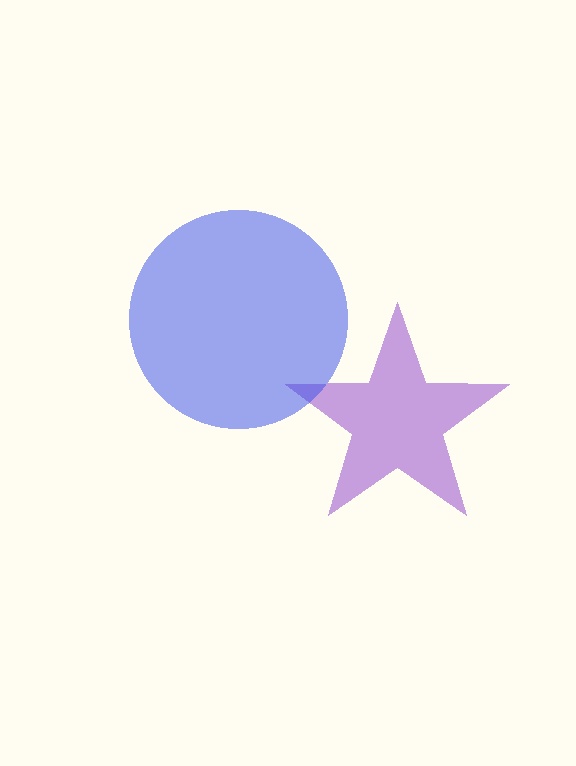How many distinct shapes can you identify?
There are 2 distinct shapes: a purple star, a blue circle.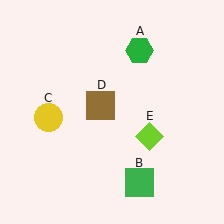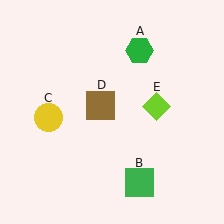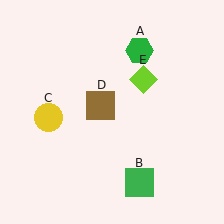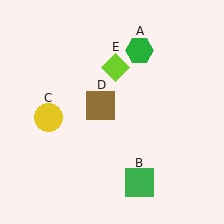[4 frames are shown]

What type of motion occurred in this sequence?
The lime diamond (object E) rotated counterclockwise around the center of the scene.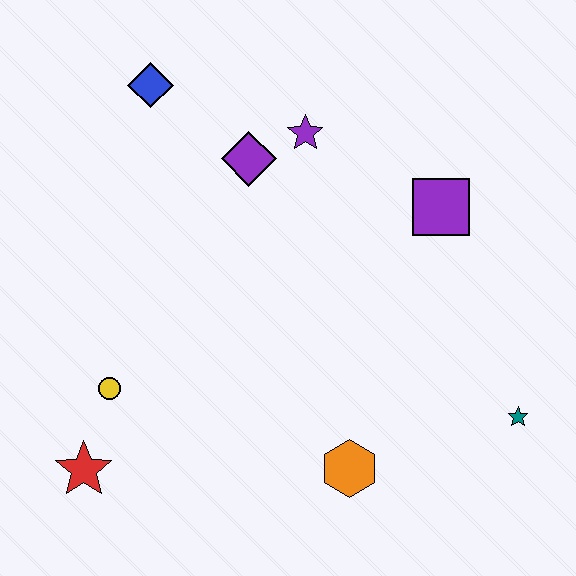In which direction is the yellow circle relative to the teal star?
The yellow circle is to the left of the teal star.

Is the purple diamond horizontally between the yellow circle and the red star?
No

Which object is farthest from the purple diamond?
The teal star is farthest from the purple diamond.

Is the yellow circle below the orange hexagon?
No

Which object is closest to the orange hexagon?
The teal star is closest to the orange hexagon.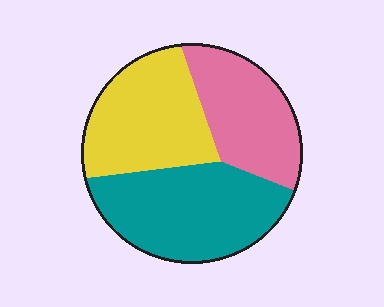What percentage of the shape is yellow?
Yellow takes up about one third (1/3) of the shape.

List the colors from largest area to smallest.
From largest to smallest: teal, yellow, pink.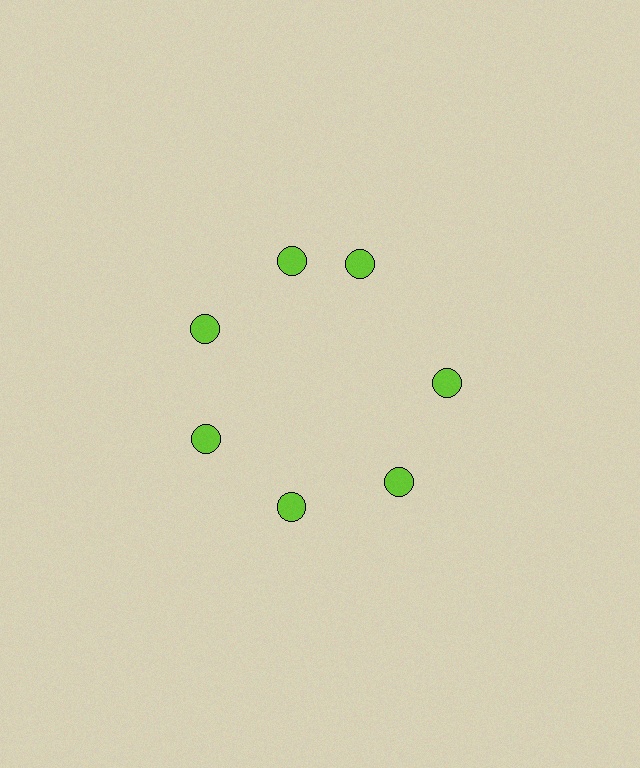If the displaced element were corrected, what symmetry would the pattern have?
It would have 7-fold rotational symmetry — the pattern would map onto itself every 51 degrees.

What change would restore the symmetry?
The symmetry would be restored by rotating it back into even spacing with its neighbors so that all 7 circles sit at equal angles and equal distance from the center.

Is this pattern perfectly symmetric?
No. The 7 lime circles are arranged in a ring, but one element near the 1 o'clock position is rotated out of alignment along the ring, breaking the 7-fold rotational symmetry.